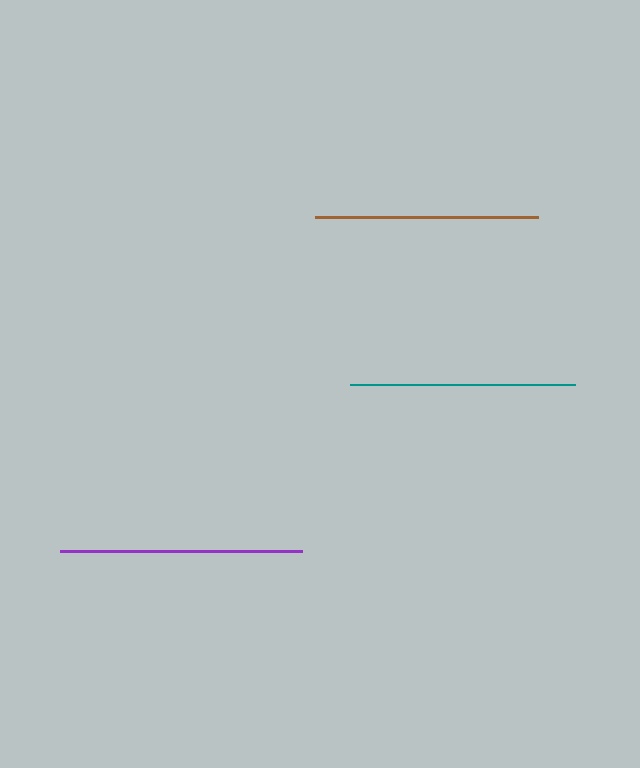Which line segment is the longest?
The purple line is the longest at approximately 242 pixels.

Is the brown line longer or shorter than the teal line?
The teal line is longer than the brown line.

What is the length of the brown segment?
The brown segment is approximately 223 pixels long.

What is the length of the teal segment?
The teal segment is approximately 225 pixels long.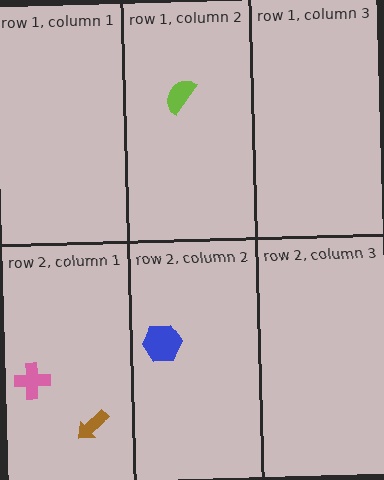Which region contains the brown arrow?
The row 2, column 1 region.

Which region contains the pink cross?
The row 2, column 1 region.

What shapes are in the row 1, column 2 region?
The lime semicircle.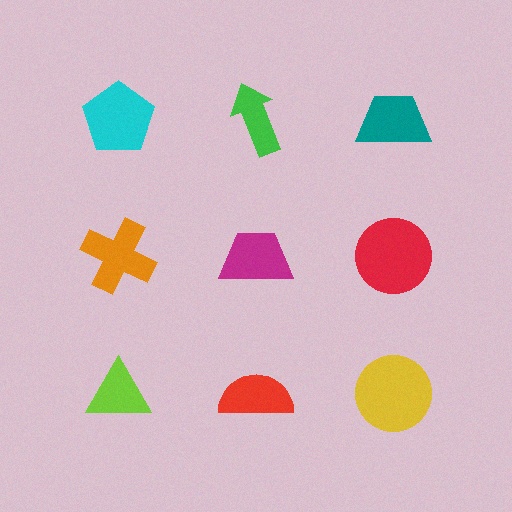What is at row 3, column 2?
A red semicircle.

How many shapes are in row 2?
3 shapes.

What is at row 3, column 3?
A yellow circle.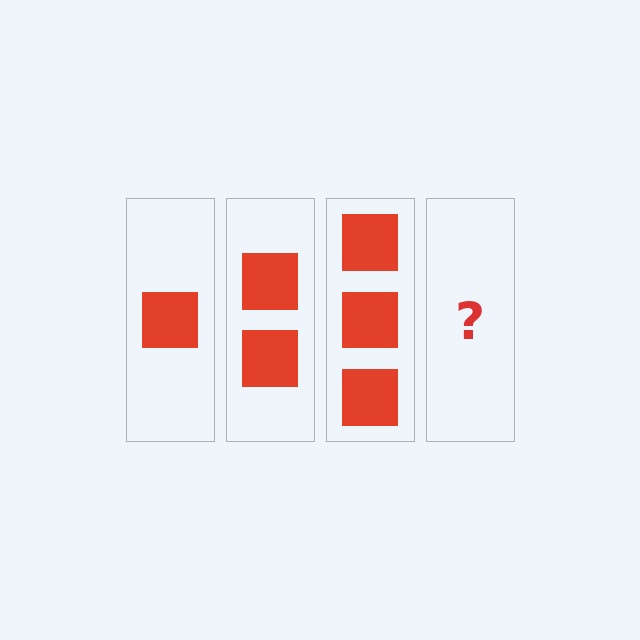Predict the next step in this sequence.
The next step is 4 squares.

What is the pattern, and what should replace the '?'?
The pattern is that each step adds one more square. The '?' should be 4 squares.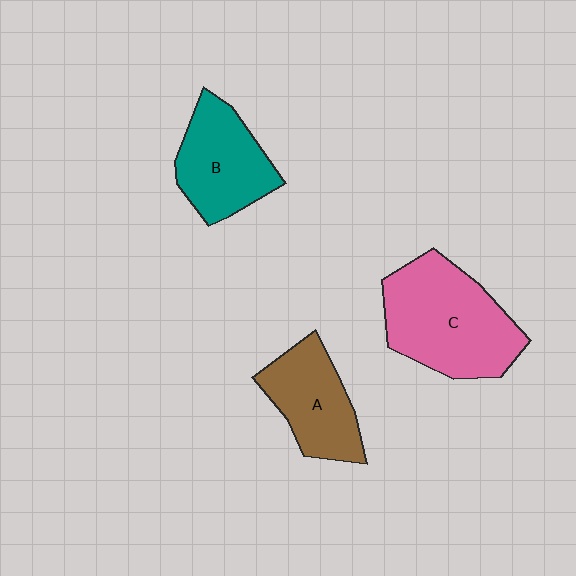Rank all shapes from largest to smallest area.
From largest to smallest: C (pink), B (teal), A (brown).